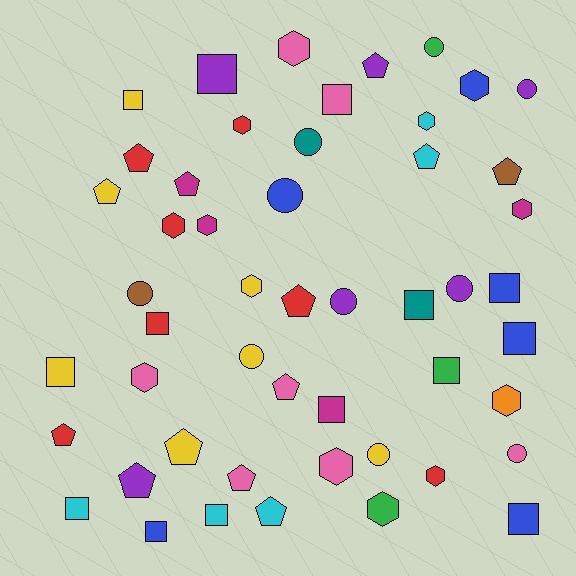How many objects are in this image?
There are 50 objects.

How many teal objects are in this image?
There are 2 teal objects.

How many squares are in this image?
There are 14 squares.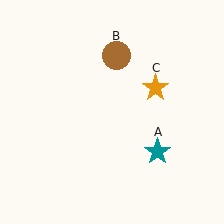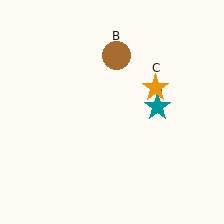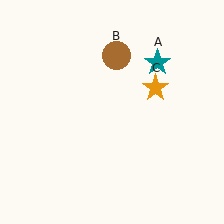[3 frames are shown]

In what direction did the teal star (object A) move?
The teal star (object A) moved up.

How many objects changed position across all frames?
1 object changed position: teal star (object A).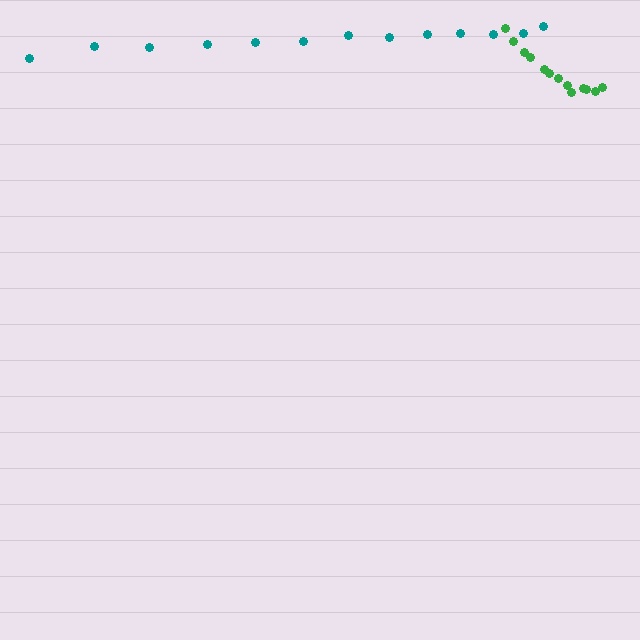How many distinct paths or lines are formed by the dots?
There are 2 distinct paths.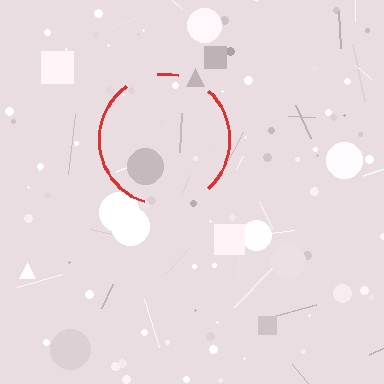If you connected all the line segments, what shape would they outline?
They would outline a circle.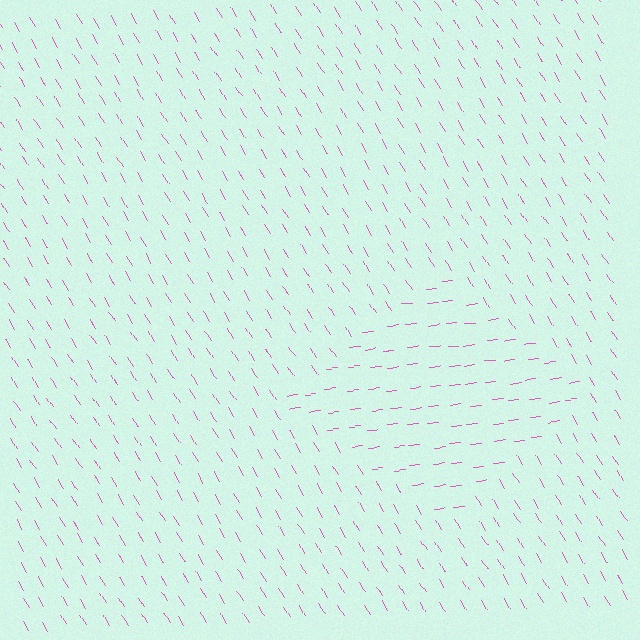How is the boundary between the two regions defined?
The boundary is defined purely by a change in line orientation (approximately 66 degrees difference). All lines are the same color and thickness.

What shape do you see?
I see a diamond.